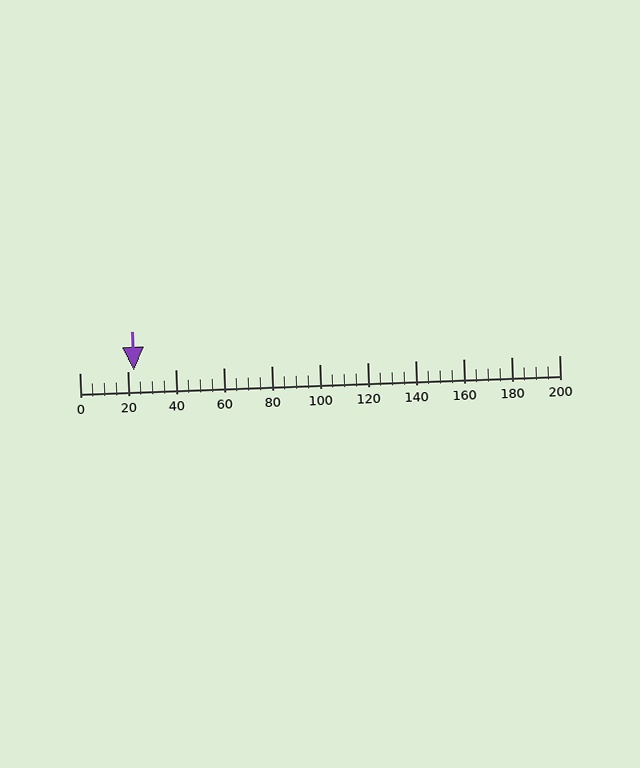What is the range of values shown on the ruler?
The ruler shows values from 0 to 200.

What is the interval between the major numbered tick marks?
The major tick marks are spaced 20 units apart.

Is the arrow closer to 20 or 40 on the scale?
The arrow is closer to 20.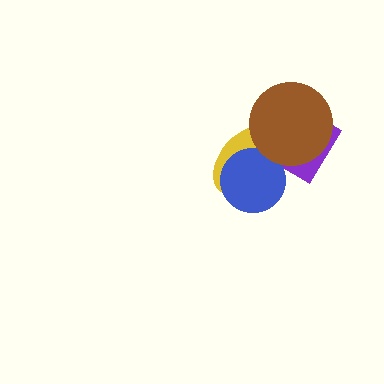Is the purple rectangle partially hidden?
Yes, it is partially covered by another shape.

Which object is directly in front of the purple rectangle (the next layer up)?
The yellow ellipse is directly in front of the purple rectangle.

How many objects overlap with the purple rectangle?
2 objects overlap with the purple rectangle.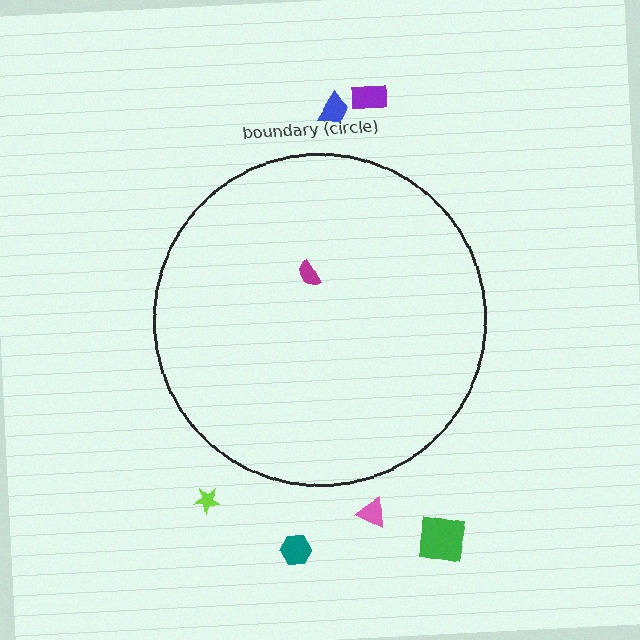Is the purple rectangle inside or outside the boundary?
Outside.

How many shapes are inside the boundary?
1 inside, 6 outside.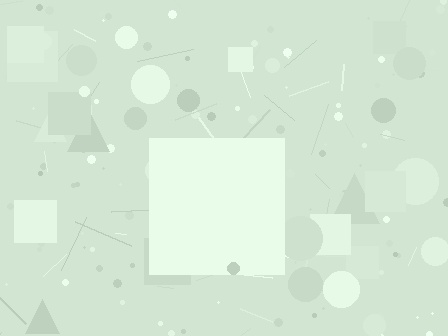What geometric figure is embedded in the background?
A square is embedded in the background.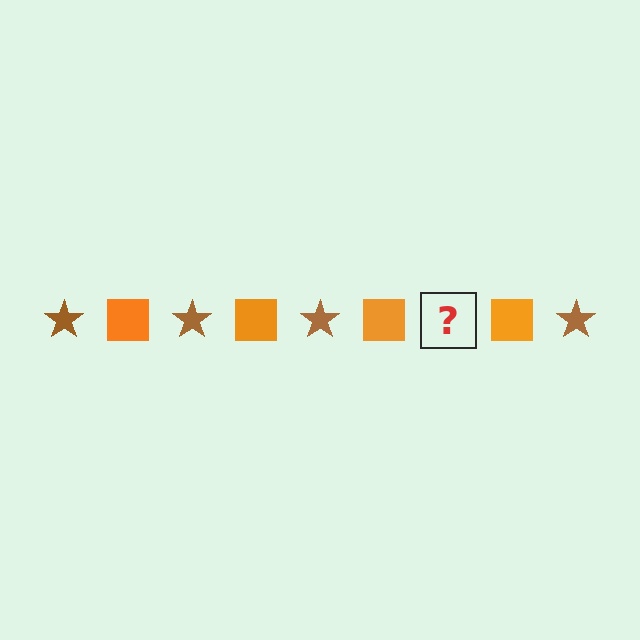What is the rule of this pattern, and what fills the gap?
The rule is that the pattern alternates between brown star and orange square. The gap should be filled with a brown star.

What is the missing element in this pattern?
The missing element is a brown star.